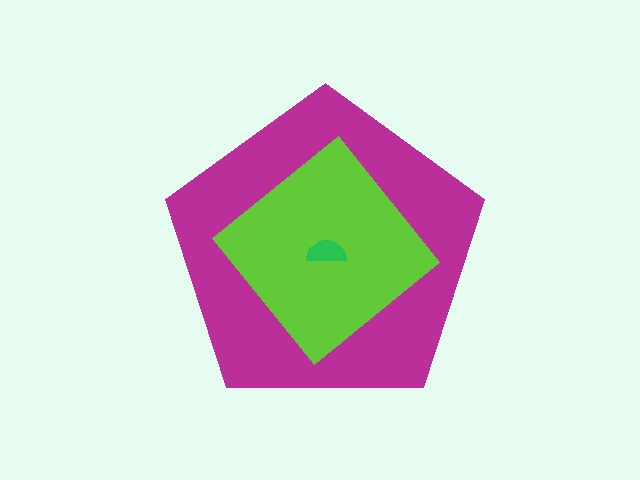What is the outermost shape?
The magenta pentagon.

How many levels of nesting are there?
3.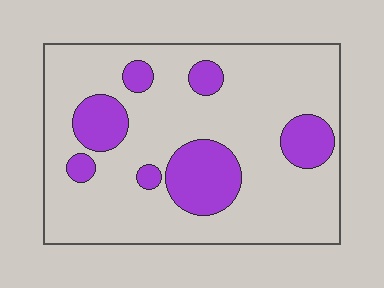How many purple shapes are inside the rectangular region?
7.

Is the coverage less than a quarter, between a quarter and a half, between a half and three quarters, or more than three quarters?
Less than a quarter.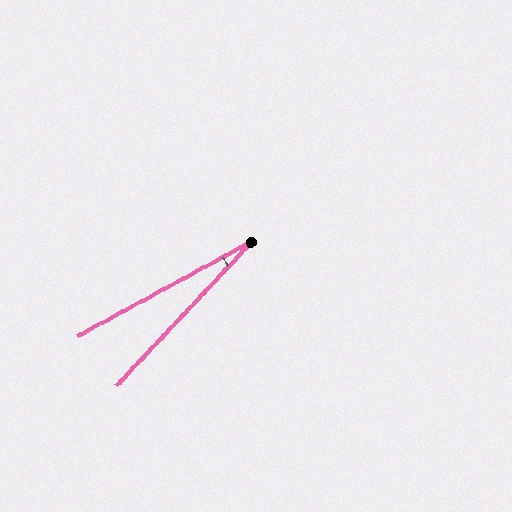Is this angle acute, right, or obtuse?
It is acute.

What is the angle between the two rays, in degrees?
Approximately 18 degrees.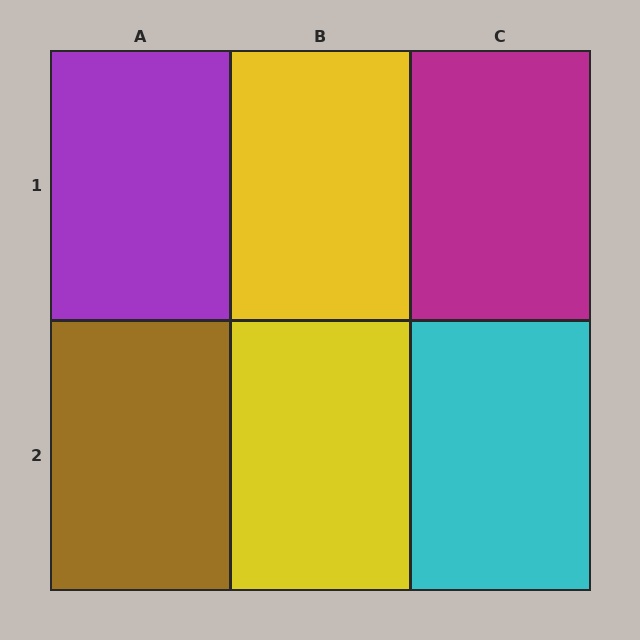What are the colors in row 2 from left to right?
Brown, yellow, cyan.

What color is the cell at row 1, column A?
Purple.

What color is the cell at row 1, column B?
Yellow.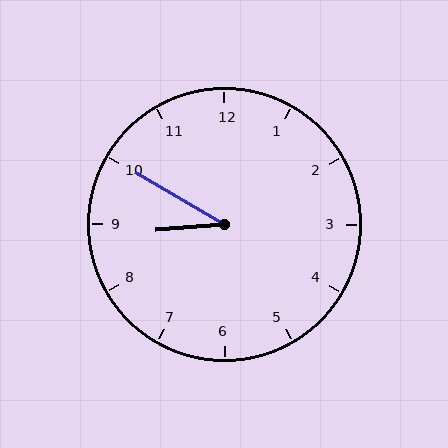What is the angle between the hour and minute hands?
Approximately 35 degrees.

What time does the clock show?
8:50.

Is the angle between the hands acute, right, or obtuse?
It is acute.